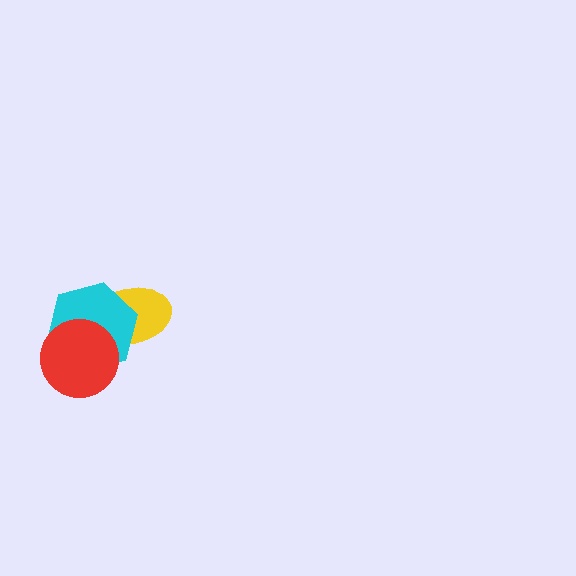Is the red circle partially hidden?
No, no other shape covers it.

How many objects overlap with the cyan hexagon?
2 objects overlap with the cyan hexagon.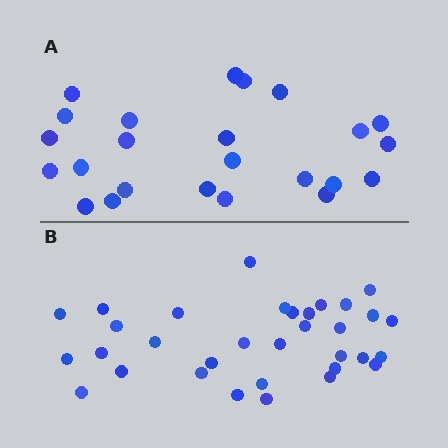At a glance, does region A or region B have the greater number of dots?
Region B (the bottom region) has more dots.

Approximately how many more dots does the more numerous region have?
Region B has roughly 8 or so more dots than region A.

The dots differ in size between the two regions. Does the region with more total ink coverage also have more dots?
No. Region A has more total ink coverage because its dots are larger, but region B actually contains more individual dots. Total area can be misleading — the number of items is what matters here.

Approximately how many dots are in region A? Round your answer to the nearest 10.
About 20 dots. (The exact count is 24, which rounds to 20.)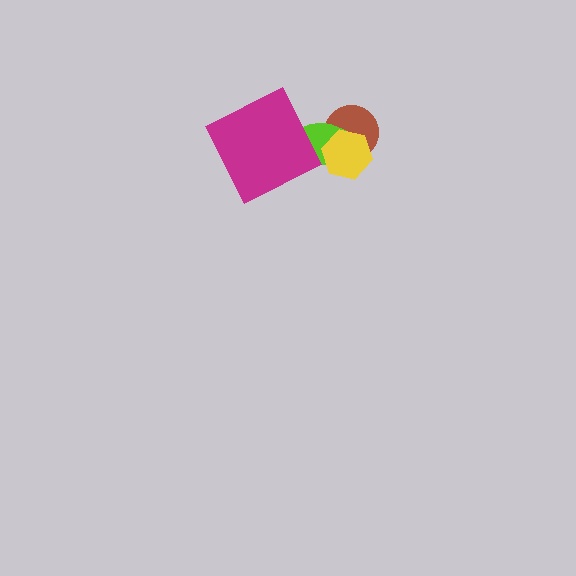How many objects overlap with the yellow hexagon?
2 objects overlap with the yellow hexagon.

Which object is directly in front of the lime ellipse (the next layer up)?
The yellow hexagon is directly in front of the lime ellipse.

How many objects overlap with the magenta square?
1 object overlaps with the magenta square.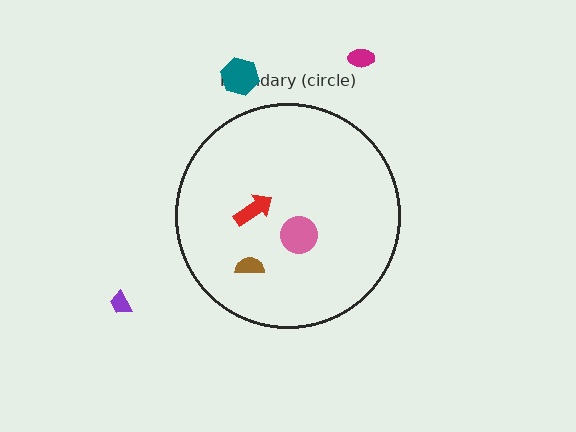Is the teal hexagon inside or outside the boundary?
Outside.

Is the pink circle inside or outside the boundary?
Inside.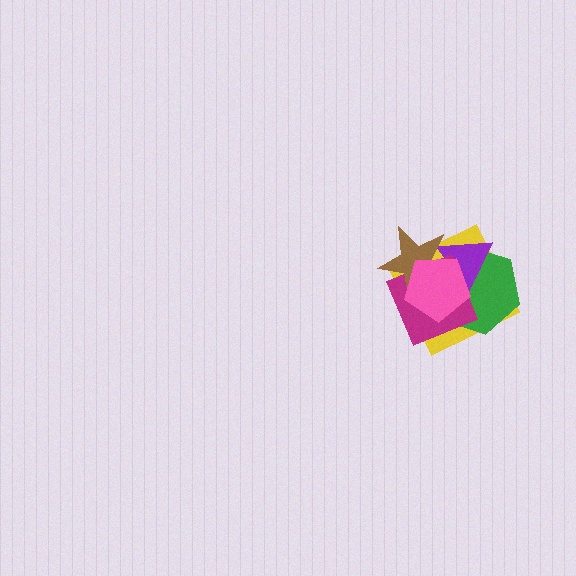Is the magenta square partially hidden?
Yes, it is partially covered by another shape.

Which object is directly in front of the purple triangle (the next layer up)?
The magenta square is directly in front of the purple triangle.